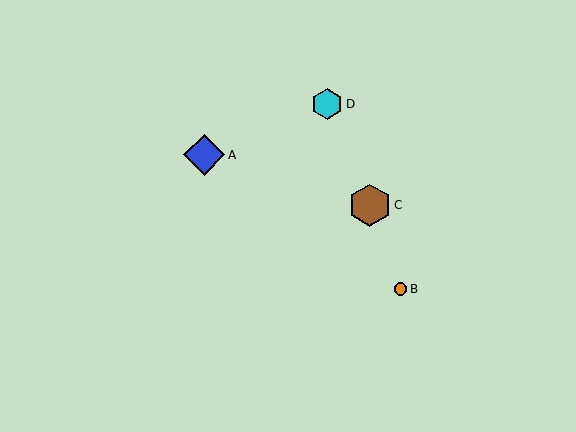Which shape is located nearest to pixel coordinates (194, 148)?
The blue diamond (labeled A) at (204, 155) is nearest to that location.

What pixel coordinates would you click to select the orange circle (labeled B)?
Click at (400, 289) to select the orange circle B.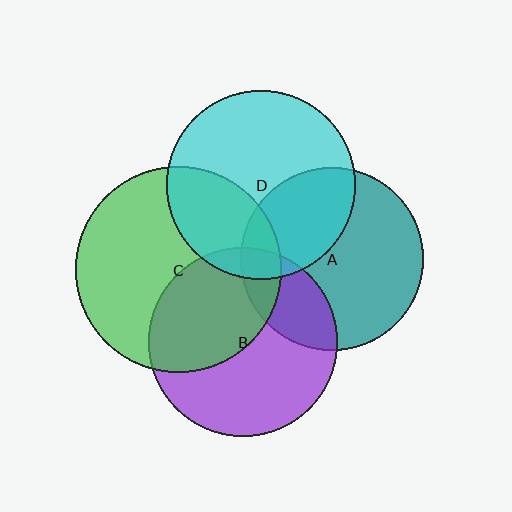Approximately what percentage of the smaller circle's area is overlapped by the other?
Approximately 25%.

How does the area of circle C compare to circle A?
Approximately 1.3 times.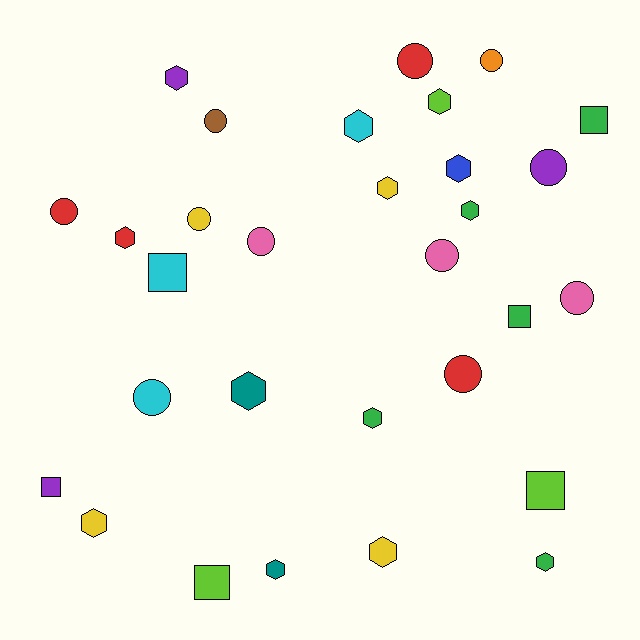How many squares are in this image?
There are 6 squares.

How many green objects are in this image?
There are 5 green objects.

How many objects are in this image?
There are 30 objects.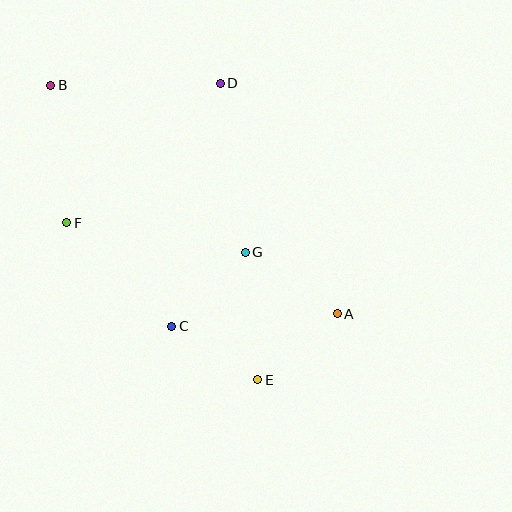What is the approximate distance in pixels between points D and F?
The distance between D and F is approximately 207 pixels.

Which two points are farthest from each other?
Points A and B are farthest from each other.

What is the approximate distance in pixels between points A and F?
The distance between A and F is approximately 285 pixels.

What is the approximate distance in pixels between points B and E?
The distance between B and E is approximately 360 pixels.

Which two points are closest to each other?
Points C and E are closest to each other.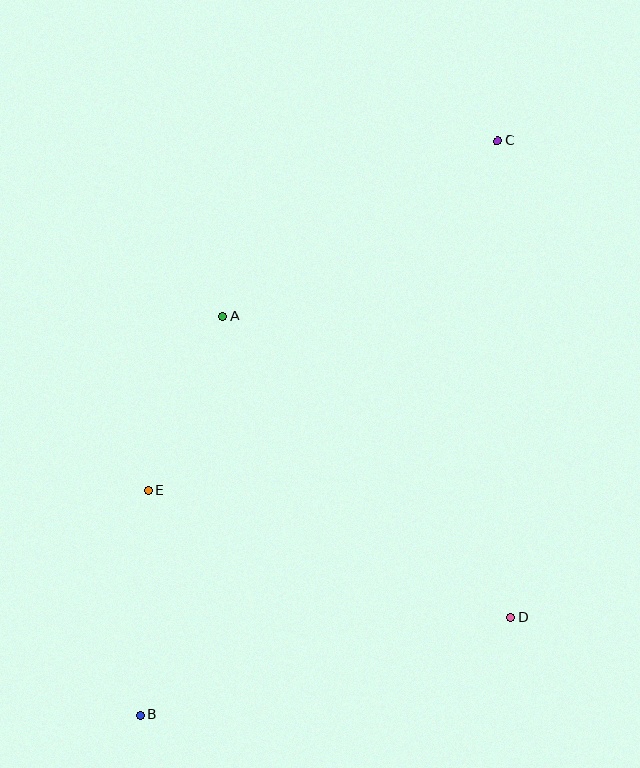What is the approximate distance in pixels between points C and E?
The distance between C and E is approximately 494 pixels.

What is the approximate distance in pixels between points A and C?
The distance between A and C is approximately 326 pixels.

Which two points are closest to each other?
Points A and E are closest to each other.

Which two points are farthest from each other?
Points B and C are farthest from each other.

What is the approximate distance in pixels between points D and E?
The distance between D and E is approximately 384 pixels.